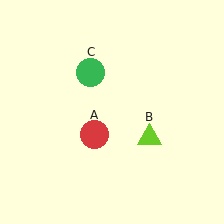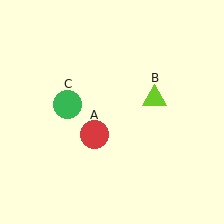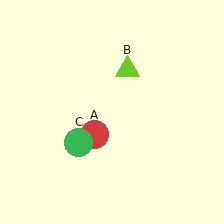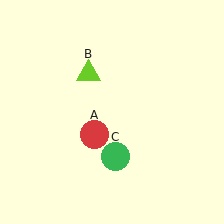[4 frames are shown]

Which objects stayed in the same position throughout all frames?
Red circle (object A) remained stationary.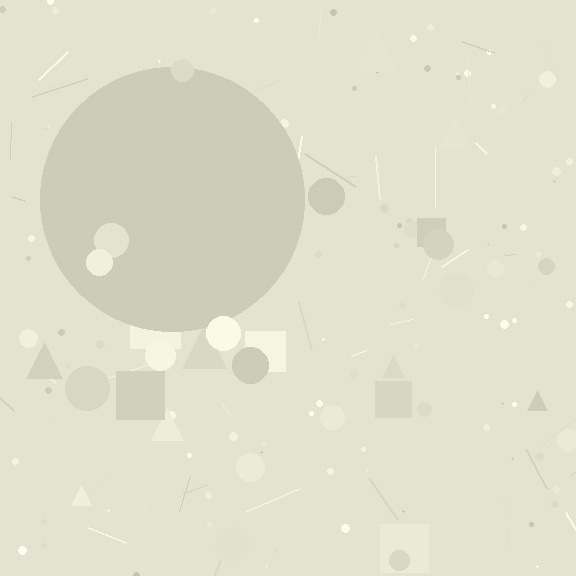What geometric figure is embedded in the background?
A circle is embedded in the background.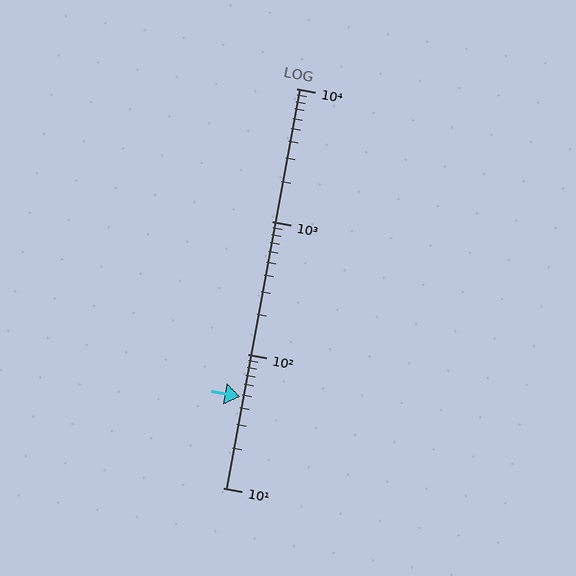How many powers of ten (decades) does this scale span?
The scale spans 3 decades, from 10 to 10000.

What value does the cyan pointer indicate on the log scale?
The pointer indicates approximately 48.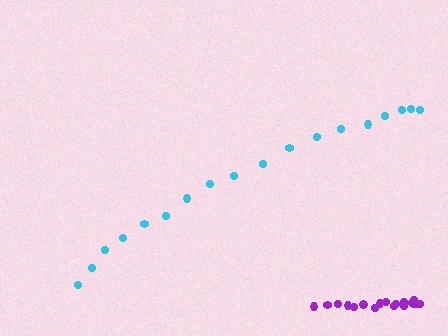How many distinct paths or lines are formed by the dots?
There are 2 distinct paths.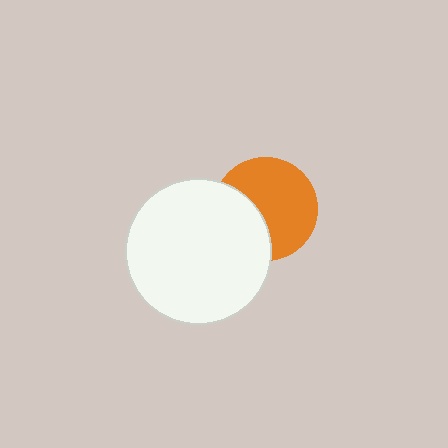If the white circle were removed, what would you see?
You would see the complete orange circle.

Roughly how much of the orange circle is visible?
About half of it is visible (roughly 64%).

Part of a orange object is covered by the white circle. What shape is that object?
It is a circle.